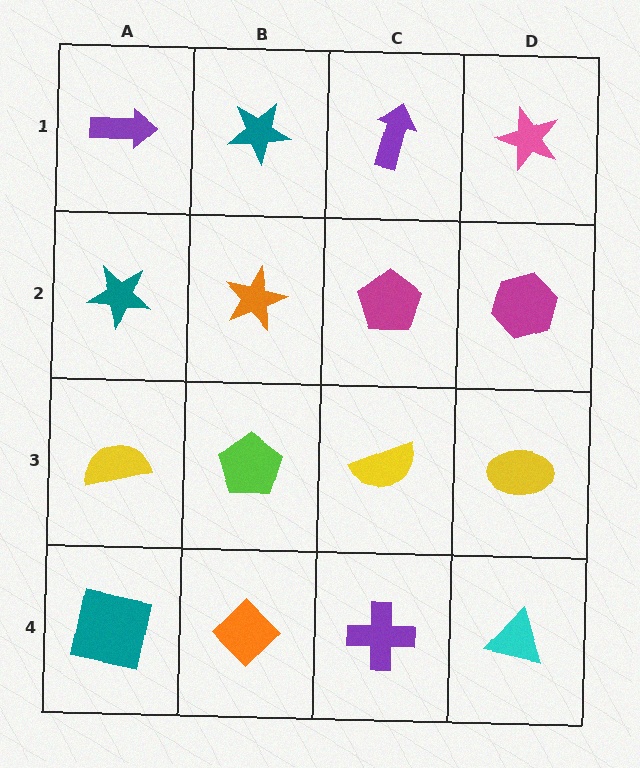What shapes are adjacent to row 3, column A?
A teal star (row 2, column A), a teal square (row 4, column A), a lime pentagon (row 3, column B).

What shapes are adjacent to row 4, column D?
A yellow ellipse (row 3, column D), a purple cross (row 4, column C).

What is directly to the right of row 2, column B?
A magenta pentagon.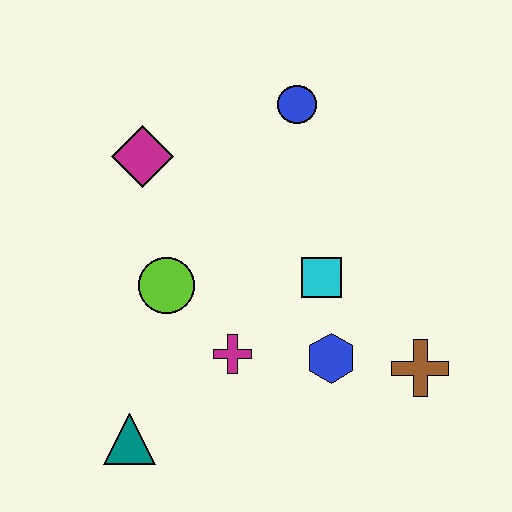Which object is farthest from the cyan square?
The teal triangle is farthest from the cyan square.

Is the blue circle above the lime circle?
Yes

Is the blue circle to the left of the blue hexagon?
Yes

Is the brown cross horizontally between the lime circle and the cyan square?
No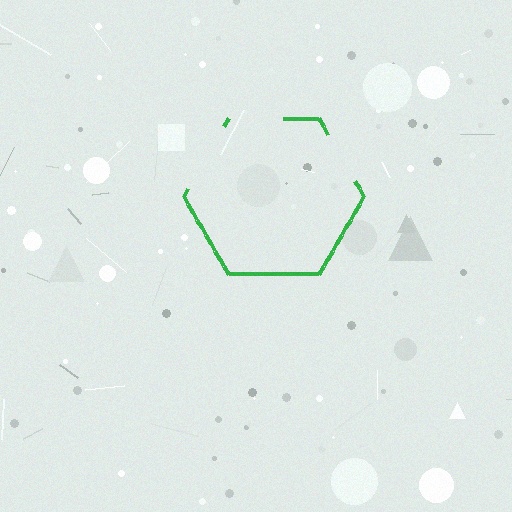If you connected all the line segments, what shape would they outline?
They would outline a hexagon.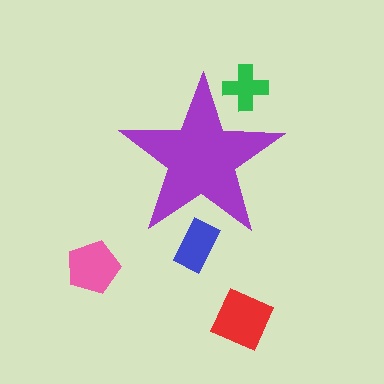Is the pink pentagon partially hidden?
No, the pink pentagon is fully visible.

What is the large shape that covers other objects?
A purple star.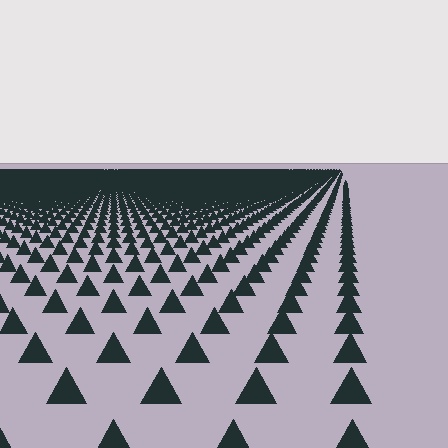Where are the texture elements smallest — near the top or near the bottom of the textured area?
Near the top.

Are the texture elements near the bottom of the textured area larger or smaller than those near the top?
Larger. Near the bottom, elements are closer to the viewer and appear at a bigger on-screen size.